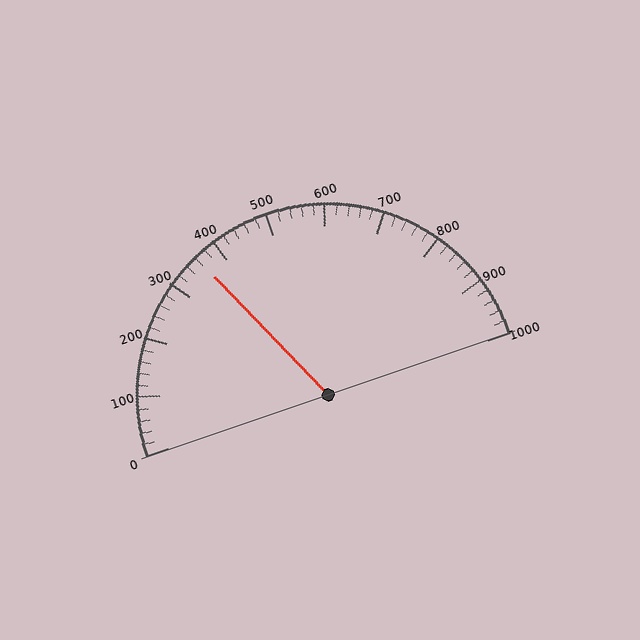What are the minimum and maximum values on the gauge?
The gauge ranges from 0 to 1000.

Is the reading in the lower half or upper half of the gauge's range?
The reading is in the lower half of the range (0 to 1000).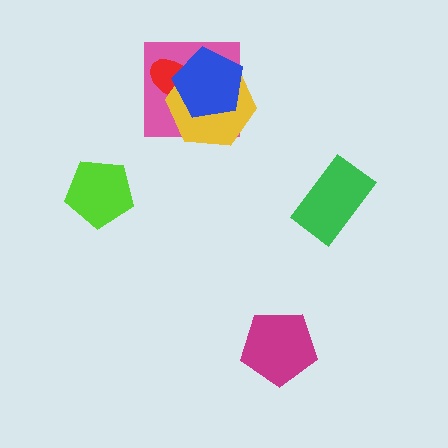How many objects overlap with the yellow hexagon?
3 objects overlap with the yellow hexagon.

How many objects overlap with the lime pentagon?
0 objects overlap with the lime pentagon.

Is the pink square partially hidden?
Yes, it is partially covered by another shape.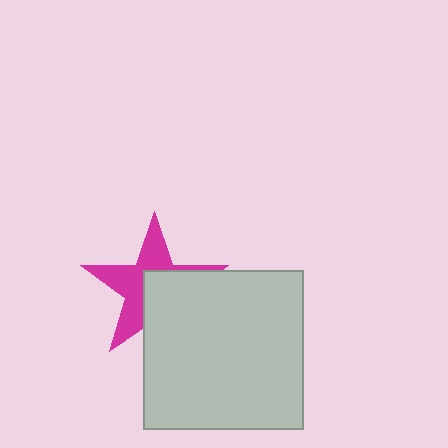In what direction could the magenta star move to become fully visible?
The magenta star could move toward the upper-left. That would shift it out from behind the light gray square entirely.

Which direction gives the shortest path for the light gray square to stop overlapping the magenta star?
Moving toward the lower-right gives the shortest separation.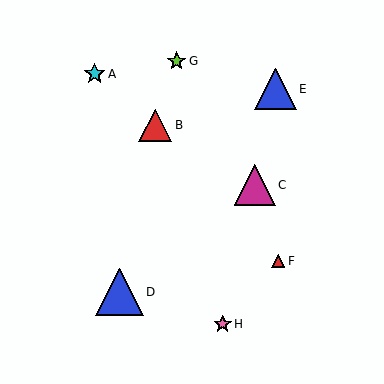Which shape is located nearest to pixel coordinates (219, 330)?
The pink star (labeled H) at (223, 324) is nearest to that location.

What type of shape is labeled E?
Shape E is a blue triangle.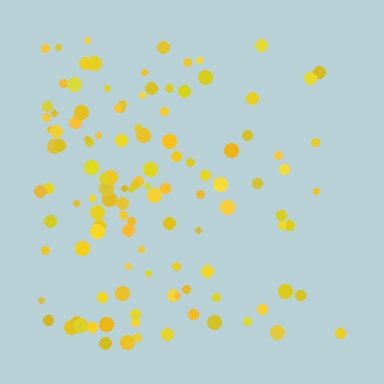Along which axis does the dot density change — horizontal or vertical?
Horizontal.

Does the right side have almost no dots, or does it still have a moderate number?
Still a moderate number, just noticeably fewer than the left.